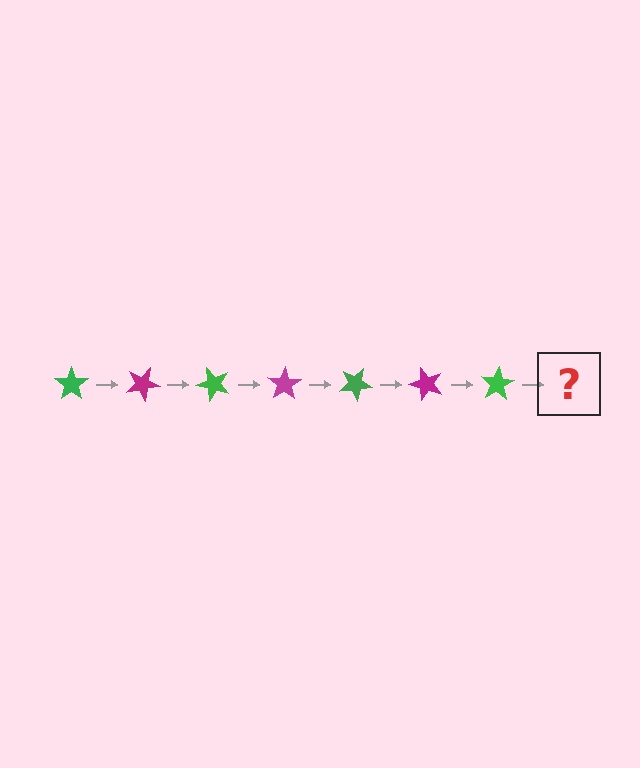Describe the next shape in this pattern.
It should be a magenta star, rotated 175 degrees from the start.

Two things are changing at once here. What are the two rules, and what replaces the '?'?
The two rules are that it rotates 25 degrees each step and the color cycles through green and magenta. The '?' should be a magenta star, rotated 175 degrees from the start.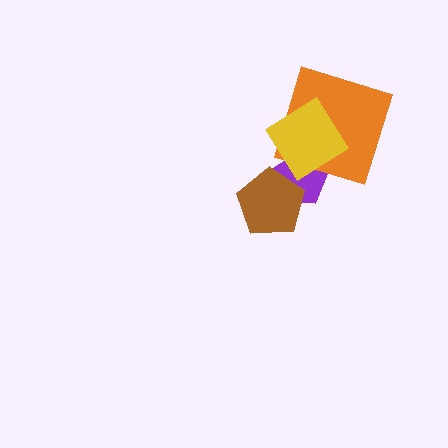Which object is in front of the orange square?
The yellow diamond is in front of the orange square.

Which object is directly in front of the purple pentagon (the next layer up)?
The orange square is directly in front of the purple pentagon.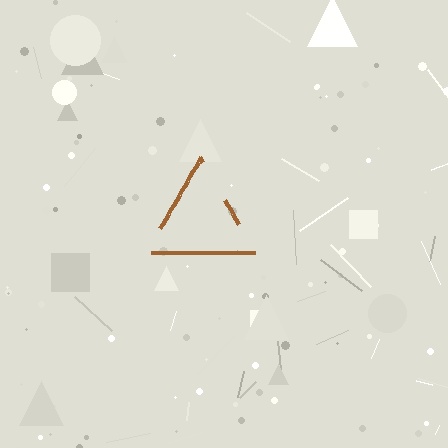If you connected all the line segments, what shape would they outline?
They would outline a triangle.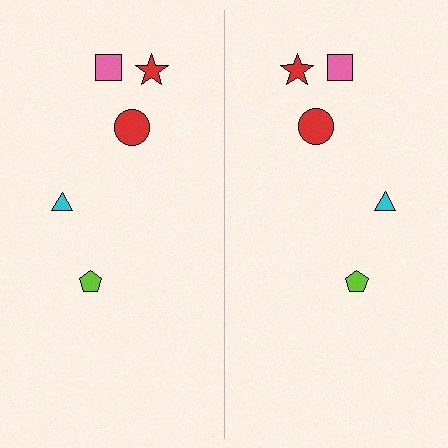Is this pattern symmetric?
Yes, this pattern has bilateral (reflection) symmetry.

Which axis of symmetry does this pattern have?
The pattern has a vertical axis of symmetry running through the center of the image.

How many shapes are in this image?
There are 10 shapes in this image.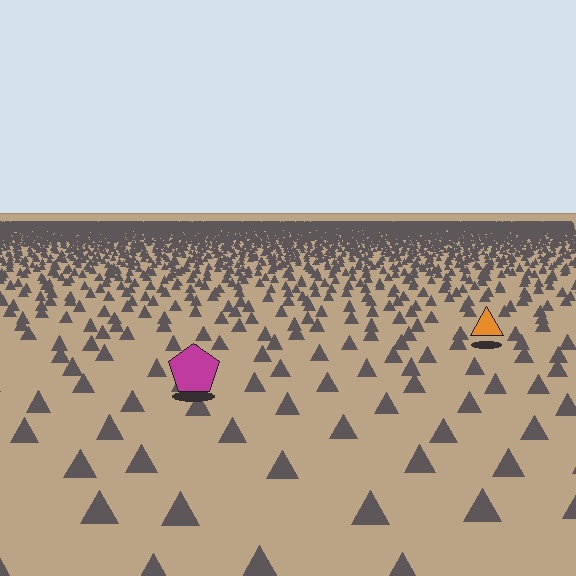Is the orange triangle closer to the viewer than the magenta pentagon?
No. The magenta pentagon is closer — you can tell from the texture gradient: the ground texture is coarser near it.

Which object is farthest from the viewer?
The orange triangle is farthest from the viewer. It appears smaller and the ground texture around it is denser.